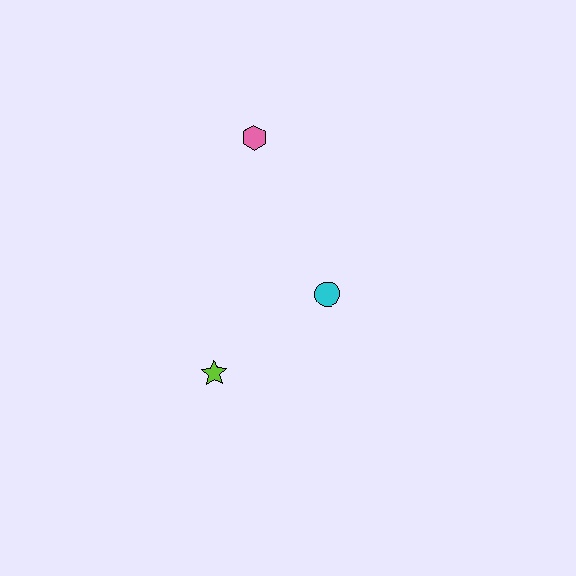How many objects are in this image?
There are 3 objects.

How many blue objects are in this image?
There are no blue objects.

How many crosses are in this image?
There are no crosses.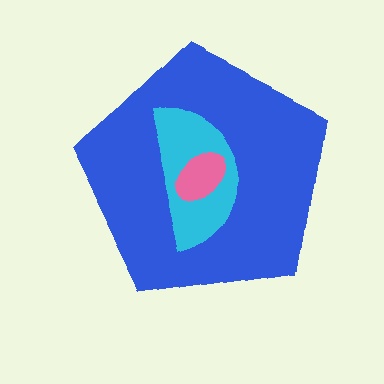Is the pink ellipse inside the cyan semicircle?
Yes.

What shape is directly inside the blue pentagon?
The cyan semicircle.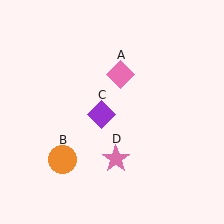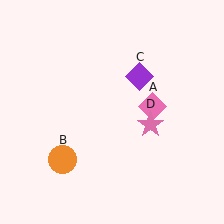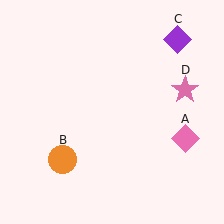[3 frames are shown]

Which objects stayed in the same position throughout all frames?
Orange circle (object B) remained stationary.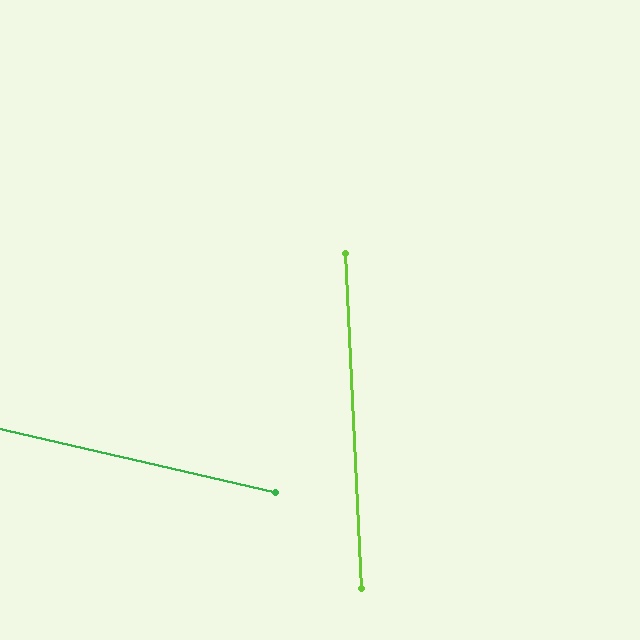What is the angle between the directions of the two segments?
Approximately 74 degrees.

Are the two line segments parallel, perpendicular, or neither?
Neither parallel nor perpendicular — they differ by about 74°.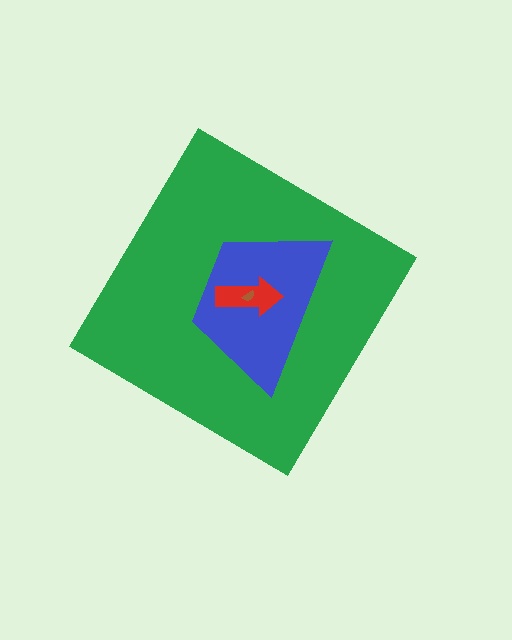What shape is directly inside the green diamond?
The blue trapezoid.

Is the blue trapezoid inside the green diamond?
Yes.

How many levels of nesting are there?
4.